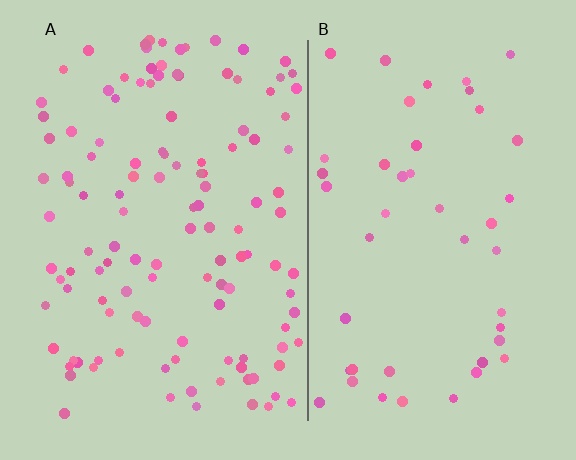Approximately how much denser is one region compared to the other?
Approximately 2.7× — region A over region B.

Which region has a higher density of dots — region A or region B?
A (the left).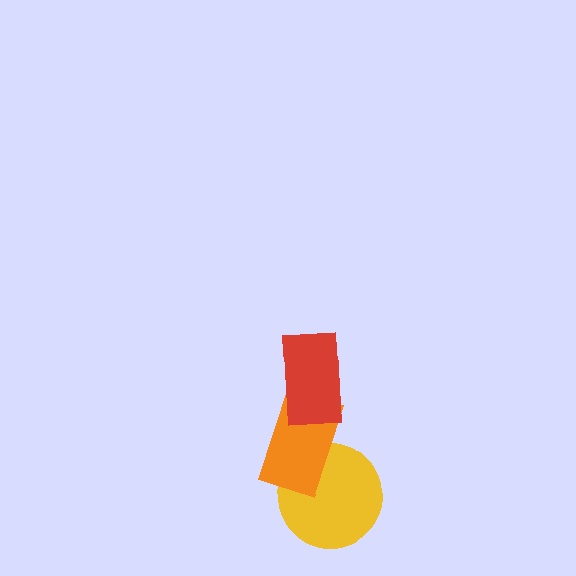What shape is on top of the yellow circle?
The orange rectangle is on top of the yellow circle.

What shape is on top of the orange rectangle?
The red rectangle is on top of the orange rectangle.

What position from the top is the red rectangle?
The red rectangle is 1st from the top.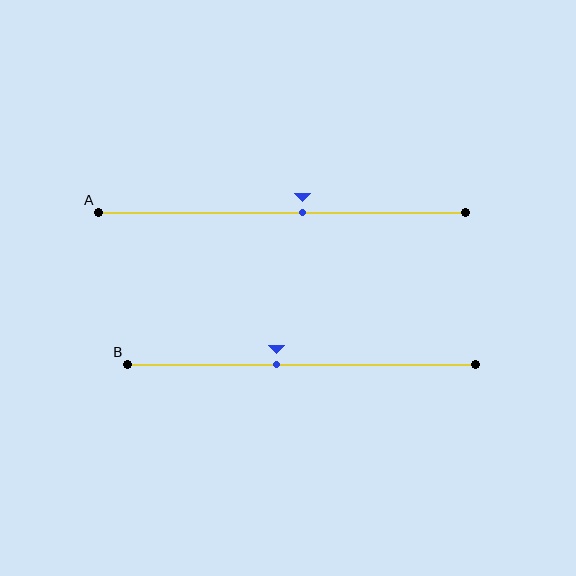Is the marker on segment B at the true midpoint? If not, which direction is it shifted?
No, the marker on segment B is shifted to the left by about 7% of the segment length.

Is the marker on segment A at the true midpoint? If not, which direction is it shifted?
No, the marker on segment A is shifted to the right by about 5% of the segment length.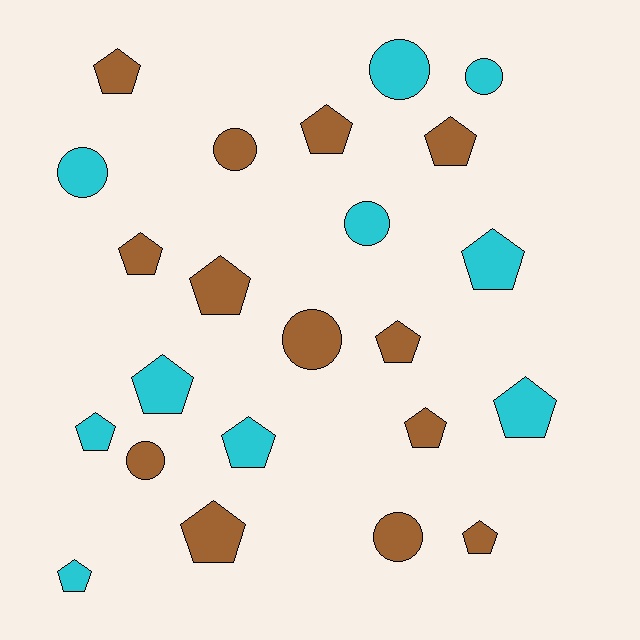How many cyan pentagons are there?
There are 6 cyan pentagons.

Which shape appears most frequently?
Pentagon, with 15 objects.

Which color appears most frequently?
Brown, with 13 objects.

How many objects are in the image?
There are 23 objects.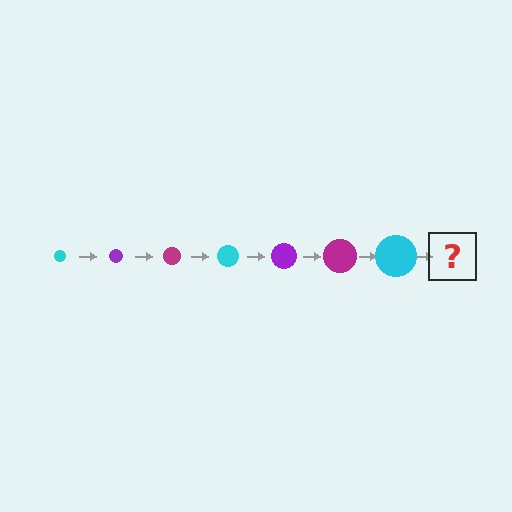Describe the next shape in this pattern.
It should be a purple circle, larger than the previous one.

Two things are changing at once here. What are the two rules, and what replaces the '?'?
The two rules are that the circle grows larger each step and the color cycles through cyan, purple, and magenta. The '?' should be a purple circle, larger than the previous one.